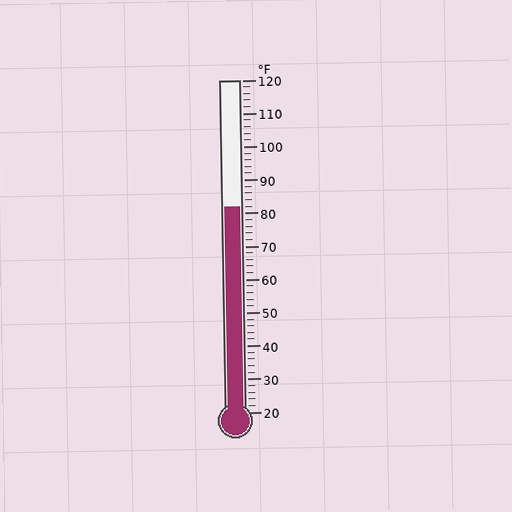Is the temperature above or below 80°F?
The temperature is above 80°F.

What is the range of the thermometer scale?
The thermometer scale ranges from 20°F to 120°F.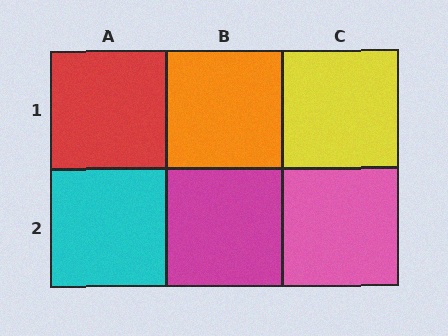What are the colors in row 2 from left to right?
Cyan, magenta, pink.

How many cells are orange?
1 cell is orange.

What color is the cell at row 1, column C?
Yellow.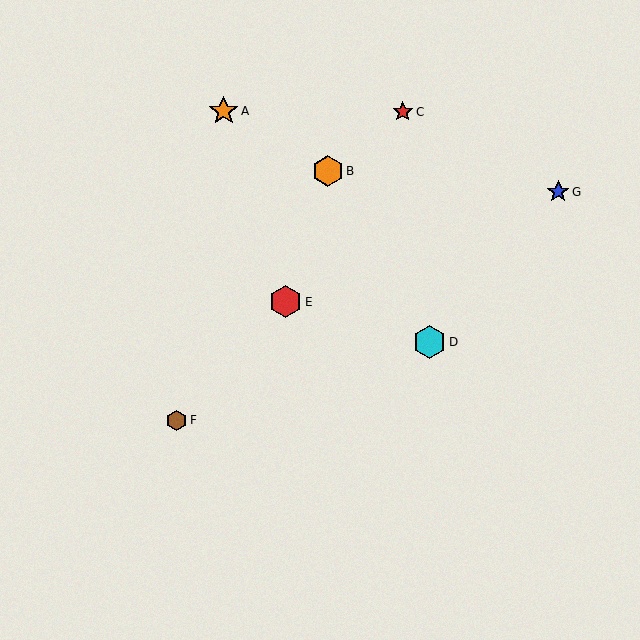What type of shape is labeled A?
Shape A is an orange star.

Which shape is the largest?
The cyan hexagon (labeled D) is the largest.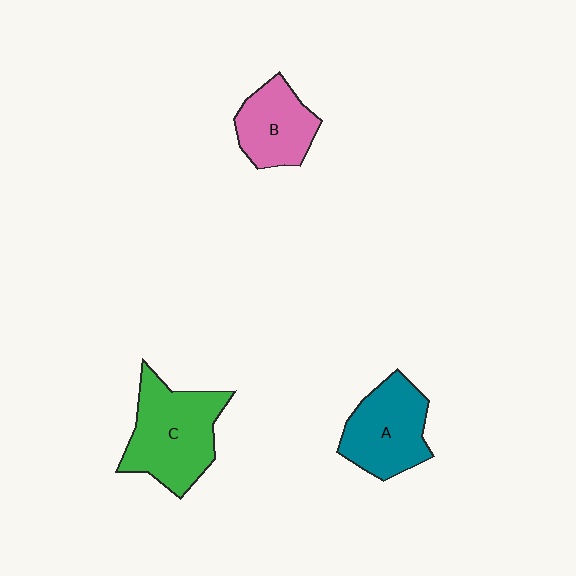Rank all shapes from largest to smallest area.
From largest to smallest: C (green), A (teal), B (pink).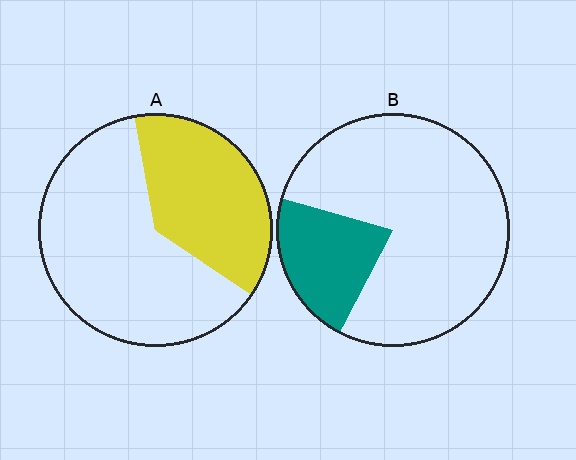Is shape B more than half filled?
No.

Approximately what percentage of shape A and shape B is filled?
A is approximately 40% and B is approximately 20%.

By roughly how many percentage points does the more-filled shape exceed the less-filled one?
By roughly 15 percentage points (A over B).